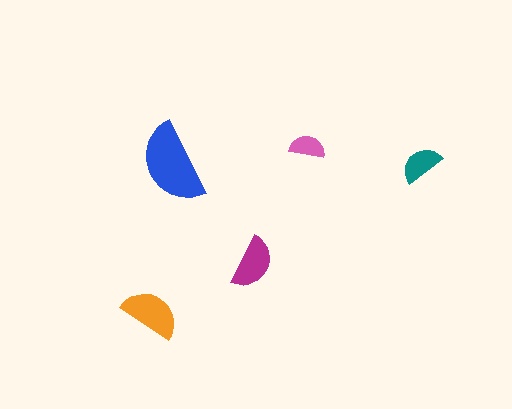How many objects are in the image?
There are 5 objects in the image.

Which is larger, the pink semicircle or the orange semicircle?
The orange one.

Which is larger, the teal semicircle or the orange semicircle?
The orange one.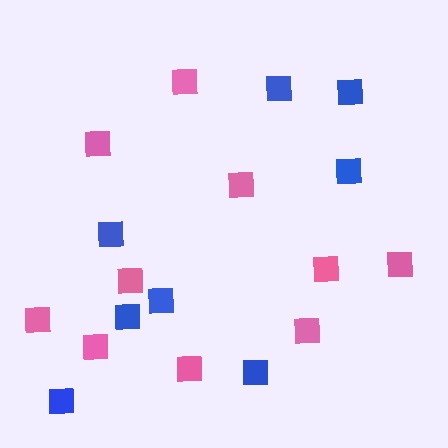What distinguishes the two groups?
There are 2 groups: one group of blue squares (8) and one group of pink squares (10).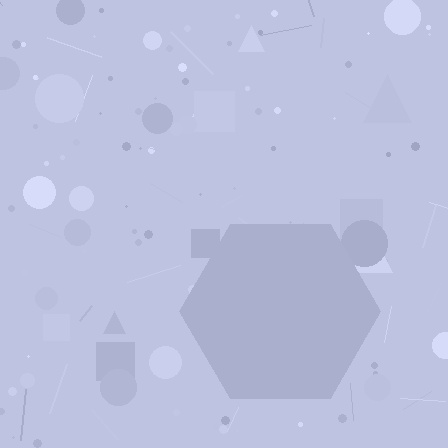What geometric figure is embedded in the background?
A hexagon is embedded in the background.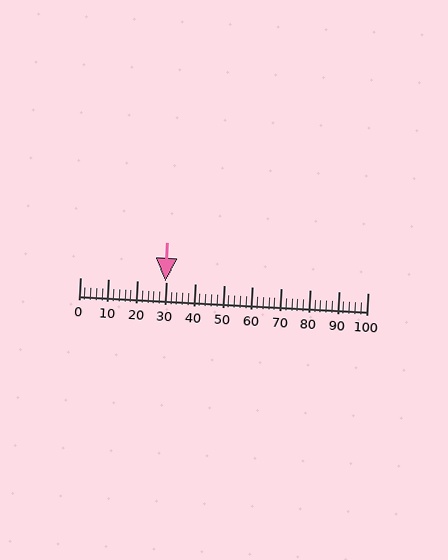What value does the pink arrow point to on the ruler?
The pink arrow points to approximately 30.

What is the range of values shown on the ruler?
The ruler shows values from 0 to 100.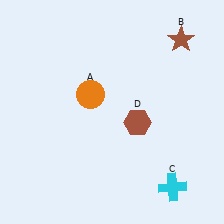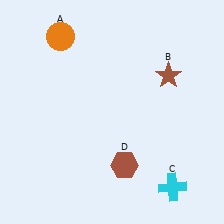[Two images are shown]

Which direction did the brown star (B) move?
The brown star (B) moved down.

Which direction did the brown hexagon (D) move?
The brown hexagon (D) moved down.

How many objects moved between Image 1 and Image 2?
3 objects moved between the two images.